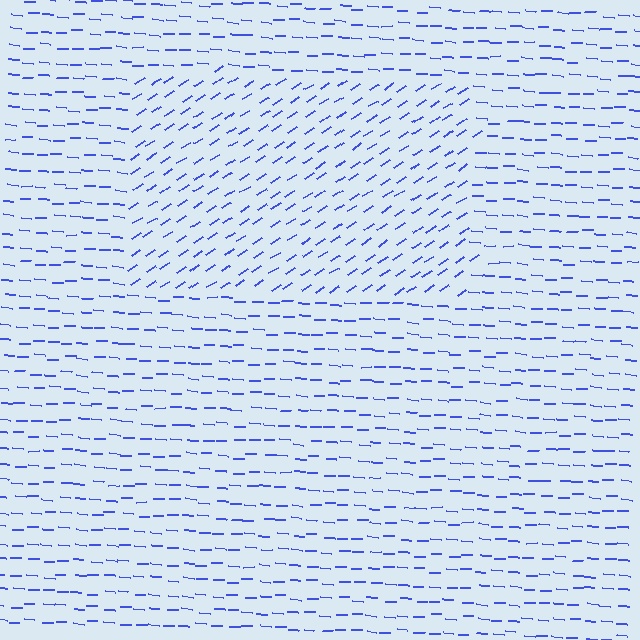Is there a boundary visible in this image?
Yes, there is a texture boundary formed by a change in line orientation.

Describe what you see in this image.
The image is filled with small blue line segments. A rectangle region in the image has lines oriented differently from the surrounding lines, creating a visible texture boundary.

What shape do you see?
I see a rectangle.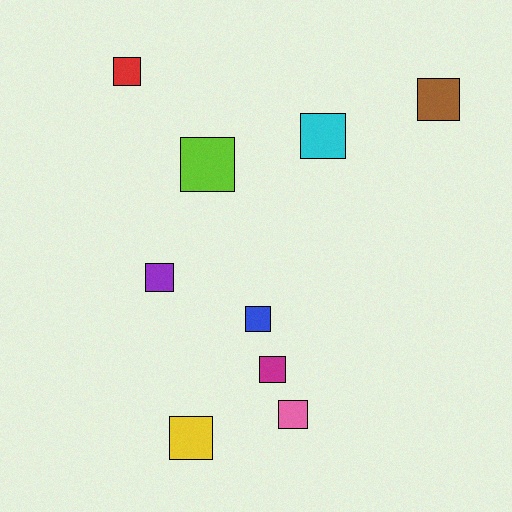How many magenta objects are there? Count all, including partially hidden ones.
There is 1 magenta object.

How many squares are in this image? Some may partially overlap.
There are 9 squares.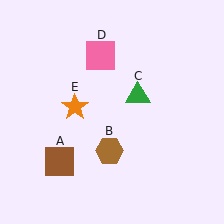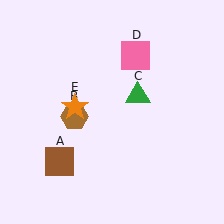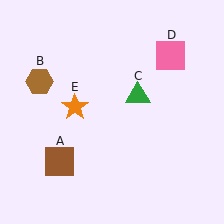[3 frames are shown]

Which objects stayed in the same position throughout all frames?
Brown square (object A) and green triangle (object C) and orange star (object E) remained stationary.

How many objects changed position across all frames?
2 objects changed position: brown hexagon (object B), pink square (object D).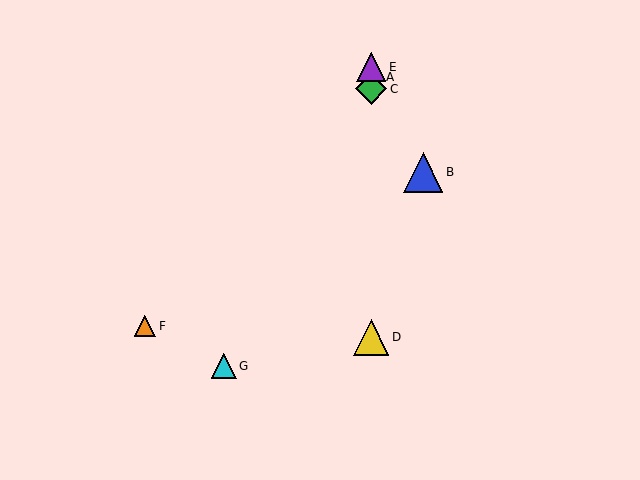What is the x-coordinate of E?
Object E is at x≈371.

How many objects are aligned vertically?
4 objects (A, C, D, E) are aligned vertically.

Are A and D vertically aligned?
Yes, both are at x≈371.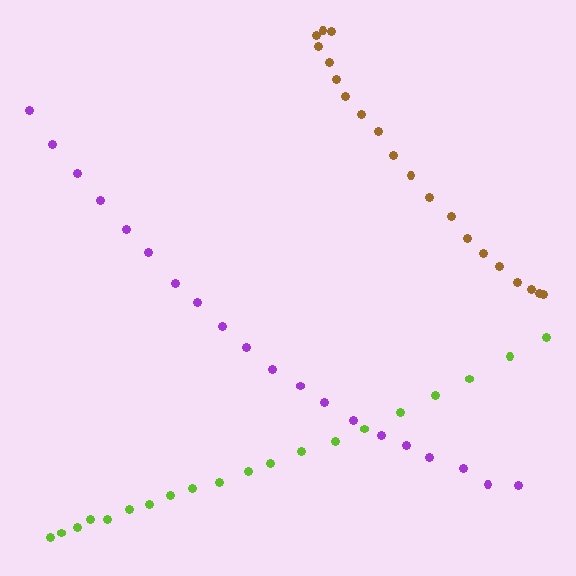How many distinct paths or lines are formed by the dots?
There are 3 distinct paths.